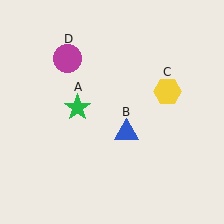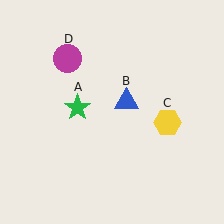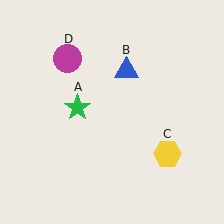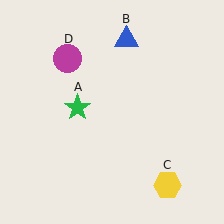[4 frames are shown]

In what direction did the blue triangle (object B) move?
The blue triangle (object B) moved up.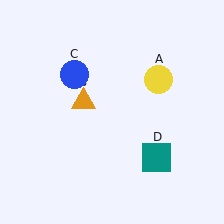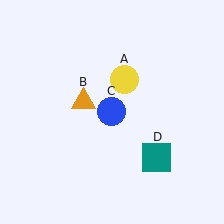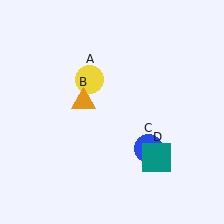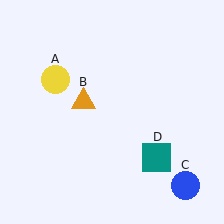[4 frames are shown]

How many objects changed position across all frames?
2 objects changed position: yellow circle (object A), blue circle (object C).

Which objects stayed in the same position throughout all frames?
Orange triangle (object B) and teal square (object D) remained stationary.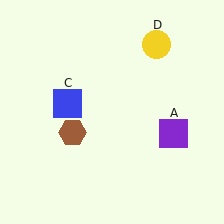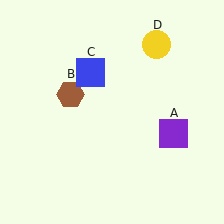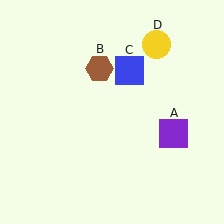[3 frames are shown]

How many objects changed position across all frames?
2 objects changed position: brown hexagon (object B), blue square (object C).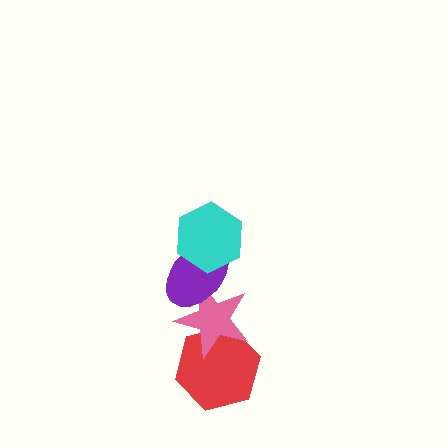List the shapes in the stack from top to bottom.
From top to bottom: the cyan hexagon, the purple ellipse, the pink star, the red hexagon.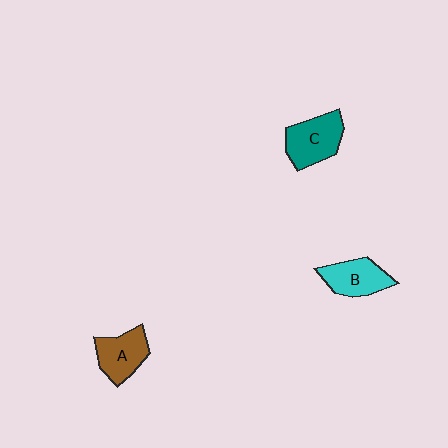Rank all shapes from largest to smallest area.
From largest to smallest: C (teal), B (cyan), A (brown).